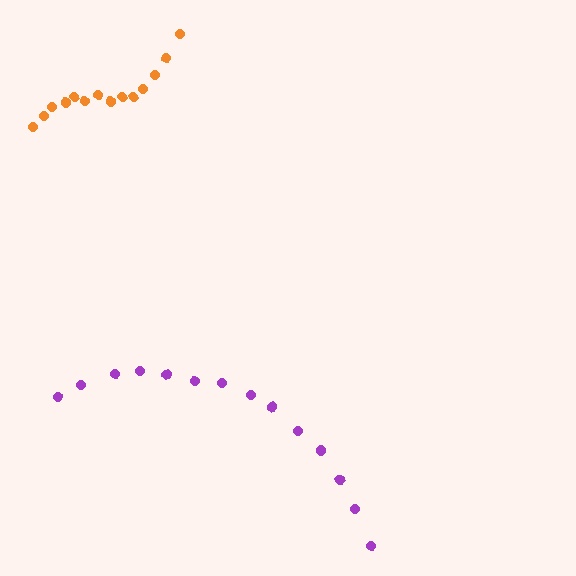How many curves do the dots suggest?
There are 2 distinct paths.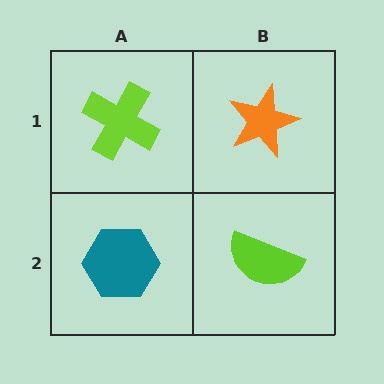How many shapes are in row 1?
2 shapes.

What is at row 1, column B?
An orange star.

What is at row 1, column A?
A lime cross.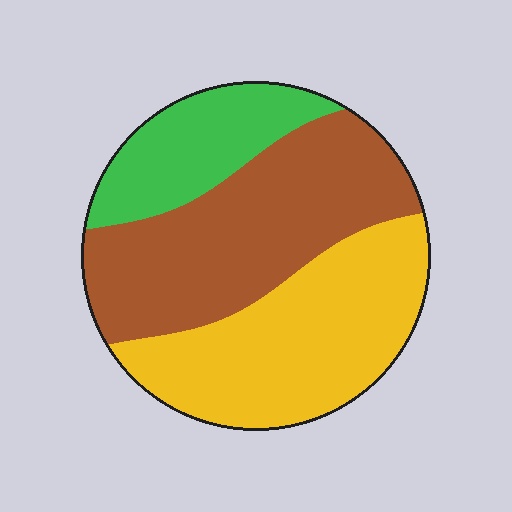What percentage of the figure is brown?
Brown takes up about two fifths (2/5) of the figure.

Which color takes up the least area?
Green, at roughly 20%.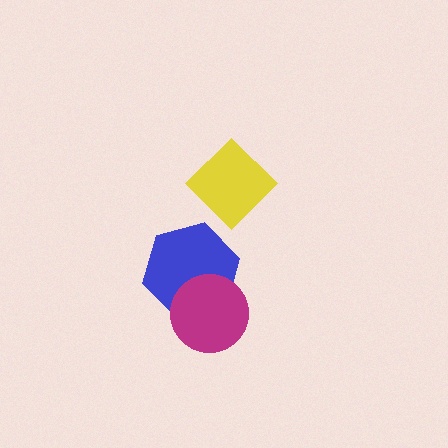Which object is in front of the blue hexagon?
The magenta circle is in front of the blue hexagon.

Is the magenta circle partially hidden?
No, no other shape covers it.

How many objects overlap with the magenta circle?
1 object overlaps with the magenta circle.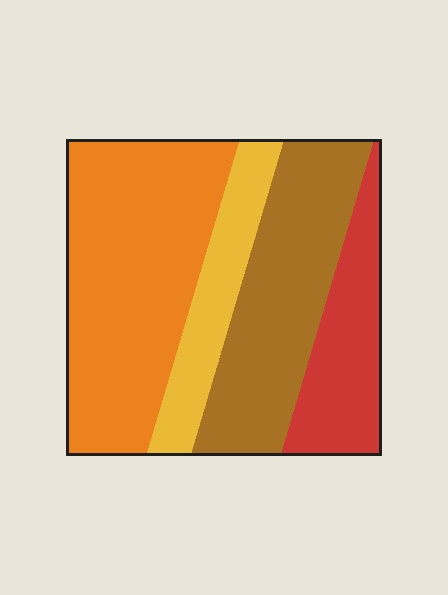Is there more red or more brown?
Brown.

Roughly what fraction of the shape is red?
Red takes up about one sixth (1/6) of the shape.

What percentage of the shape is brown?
Brown takes up between a quarter and a half of the shape.